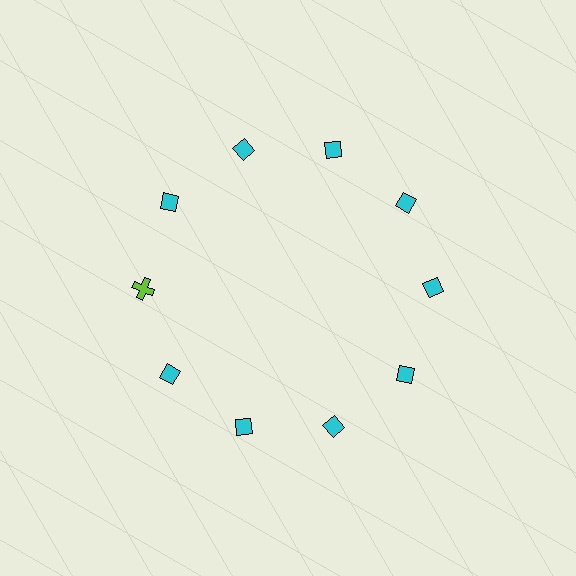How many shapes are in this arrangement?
There are 10 shapes arranged in a ring pattern.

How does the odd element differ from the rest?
It differs in both color (lime instead of cyan) and shape (cross instead of diamond).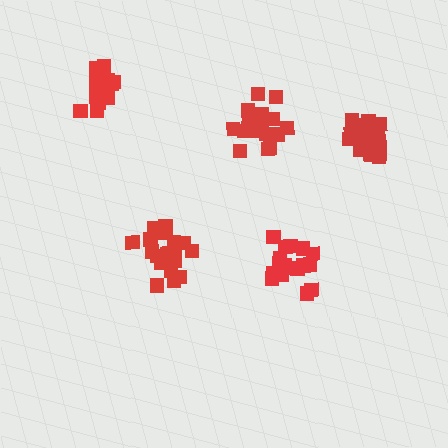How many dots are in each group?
Group 1: 15 dots, Group 2: 20 dots, Group 3: 19 dots, Group 4: 21 dots, Group 5: 17 dots (92 total).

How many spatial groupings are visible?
There are 5 spatial groupings.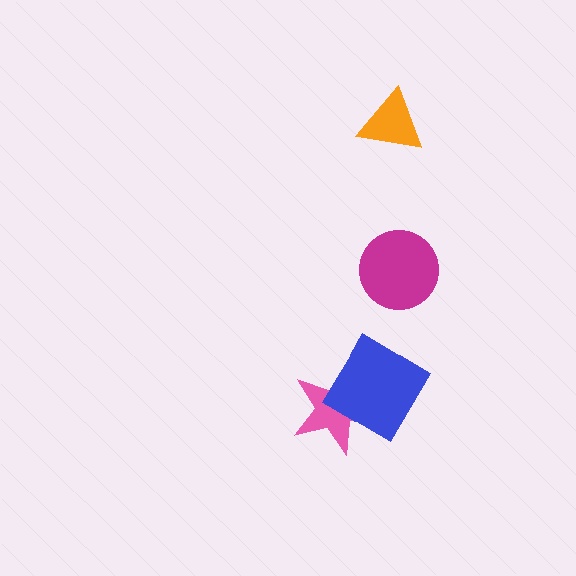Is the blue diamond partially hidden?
No, no other shape covers it.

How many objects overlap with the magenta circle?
0 objects overlap with the magenta circle.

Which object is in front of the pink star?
The blue diamond is in front of the pink star.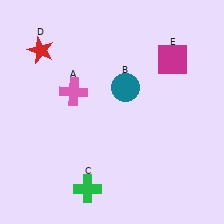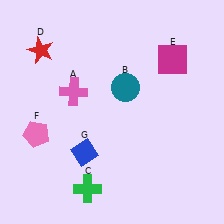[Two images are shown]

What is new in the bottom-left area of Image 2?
A blue diamond (G) was added in the bottom-left area of Image 2.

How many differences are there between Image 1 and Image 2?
There are 2 differences between the two images.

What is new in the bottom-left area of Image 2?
A pink pentagon (F) was added in the bottom-left area of Image 2.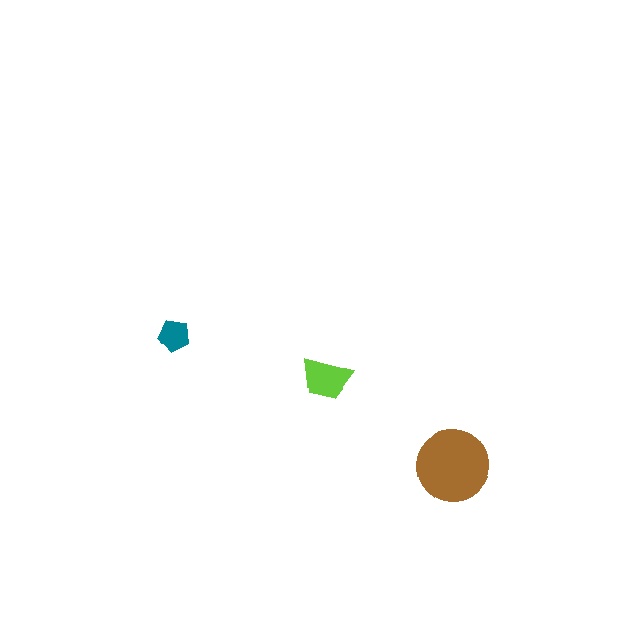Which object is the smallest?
The teal pentagon.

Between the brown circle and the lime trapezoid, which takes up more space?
The brown circle.